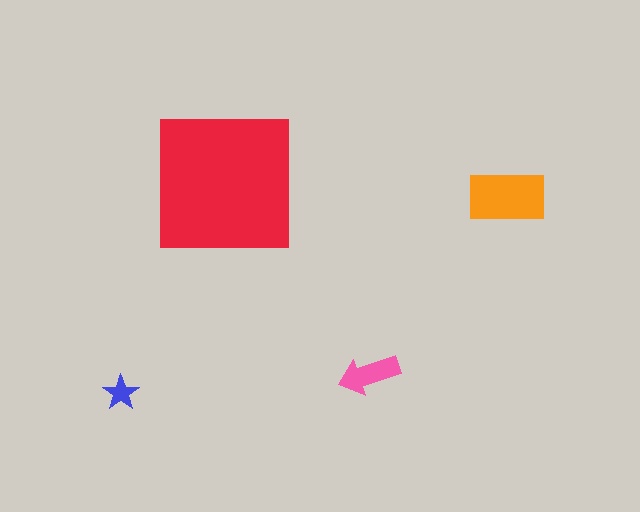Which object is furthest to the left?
The blue star is leftmost.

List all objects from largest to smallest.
The red square, the orange rectangle, the pink arrow, the blue star.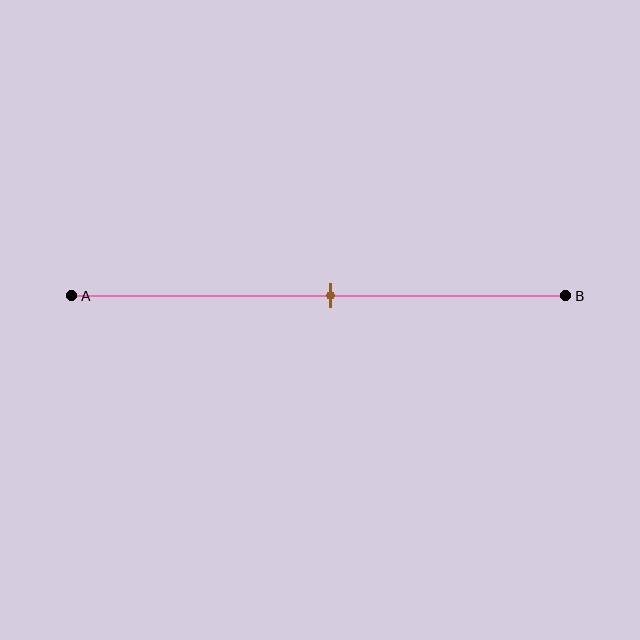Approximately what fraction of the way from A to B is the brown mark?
The brown mark is approximately 50% of the way from A to B.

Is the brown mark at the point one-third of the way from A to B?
No, the mark is at about 50% from A, not at the 33% one-third point.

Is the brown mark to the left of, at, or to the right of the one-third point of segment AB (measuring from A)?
The brown mark is to the right of the one-third point of segment AB.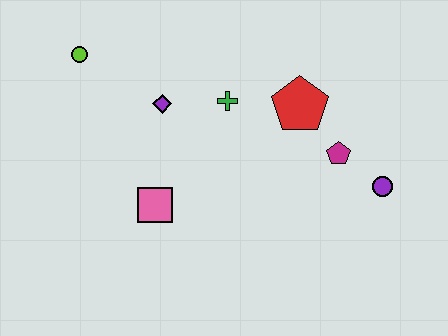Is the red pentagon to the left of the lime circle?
No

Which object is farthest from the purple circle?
The lime circle is farthest from the purple circle.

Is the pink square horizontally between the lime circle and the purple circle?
Yes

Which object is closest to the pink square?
The purple diamond is closest to the pink square.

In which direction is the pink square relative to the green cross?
The pink square is below the green cross.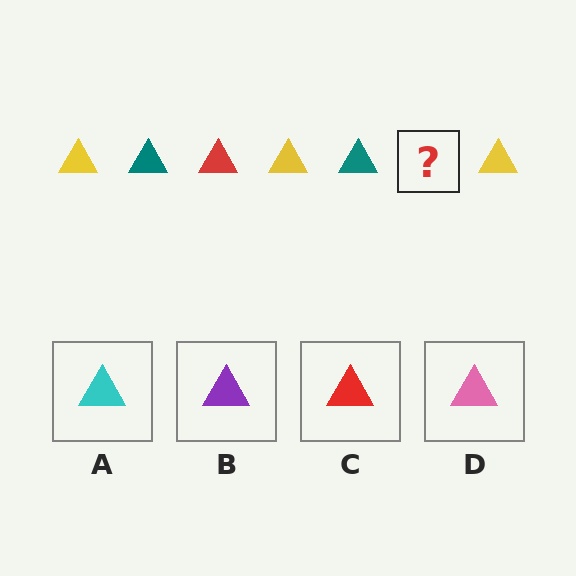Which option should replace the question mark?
Option C.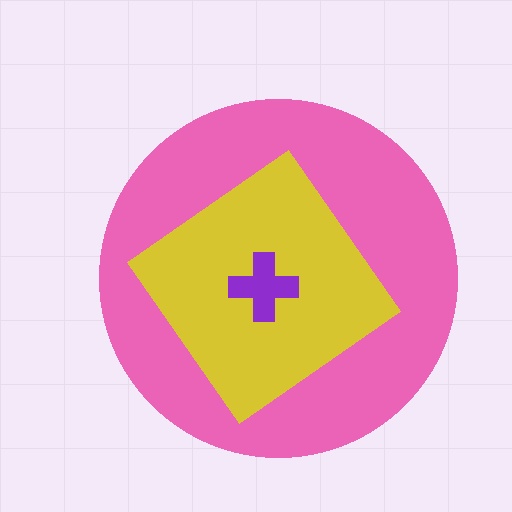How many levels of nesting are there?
3.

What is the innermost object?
The purple cross.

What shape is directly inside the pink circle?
The yellow diamond.